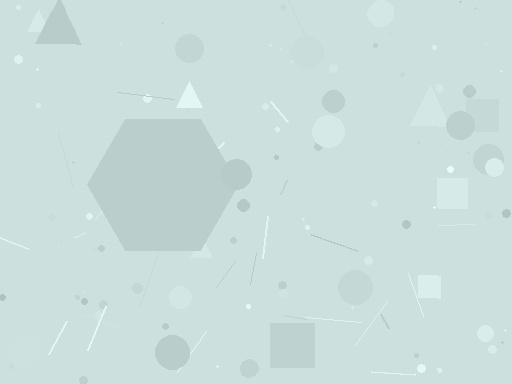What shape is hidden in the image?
A hexagon is hidden in the image.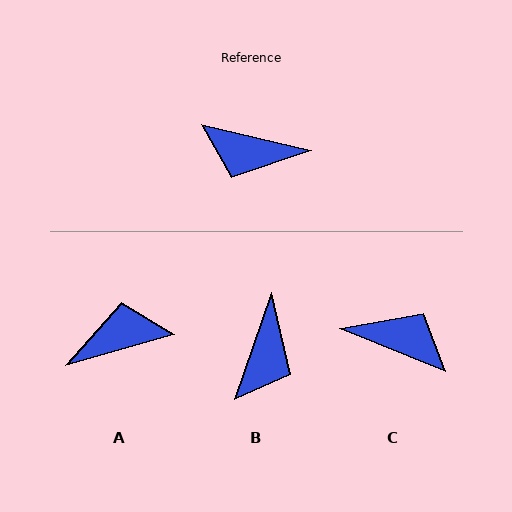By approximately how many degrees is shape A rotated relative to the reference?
Approximately 151 degrees clockwise.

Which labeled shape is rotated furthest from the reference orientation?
C, about 171 degrees away.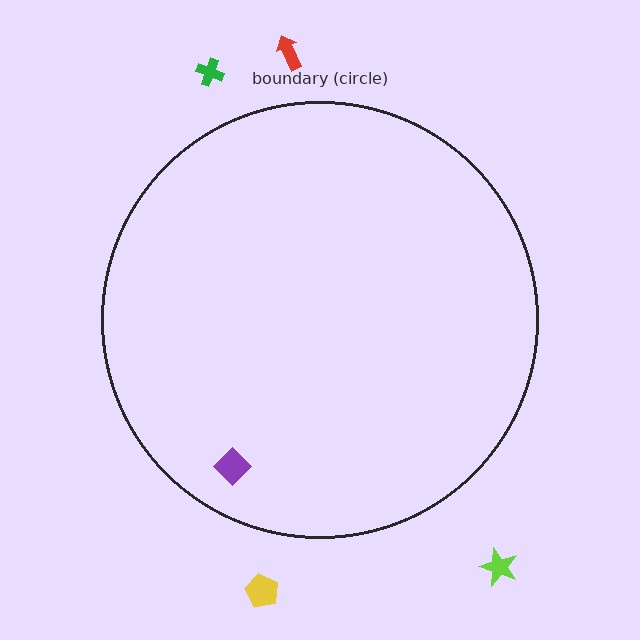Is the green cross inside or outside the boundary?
Outside.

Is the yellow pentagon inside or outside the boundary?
Outside.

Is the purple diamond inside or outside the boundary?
Inside.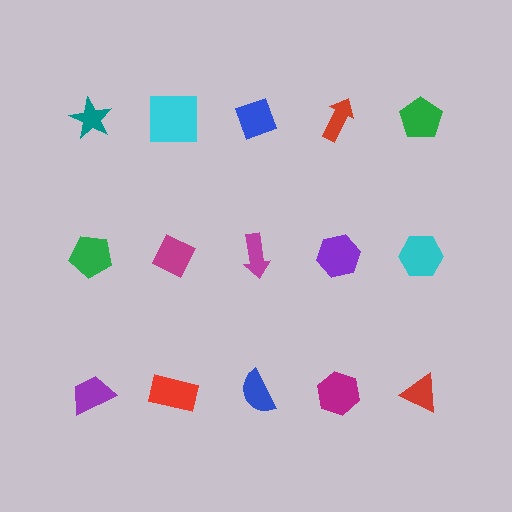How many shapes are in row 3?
5 shapes.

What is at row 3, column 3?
A blue semicircle.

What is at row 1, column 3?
A blue diamond.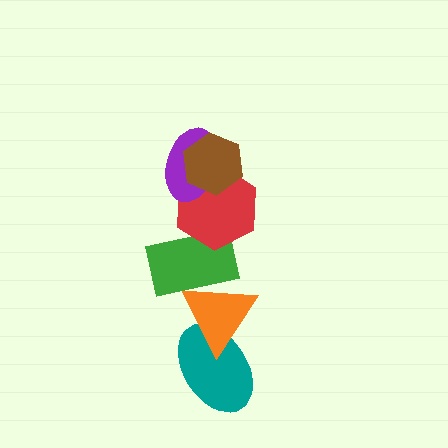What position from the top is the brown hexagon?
The brown hexagon is 1st from the top.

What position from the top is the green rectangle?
The green rectangle is 4th from the top.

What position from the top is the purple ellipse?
The purple ellipse is 2nd from the top.